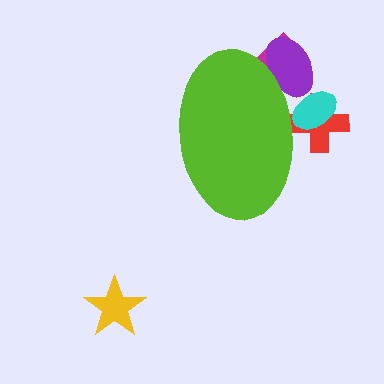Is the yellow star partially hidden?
No, the yellow star is fully visible.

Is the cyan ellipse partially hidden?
Yes, the cyan ellipse is partially hidden behind the lime ellipse.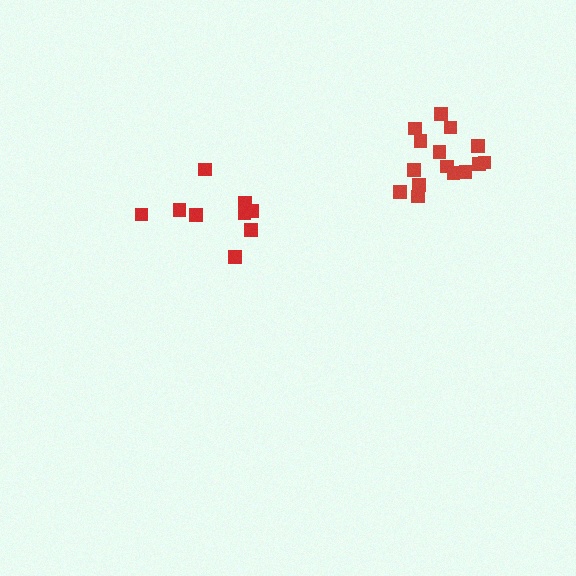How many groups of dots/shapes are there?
There are 2 groups.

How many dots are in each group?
Group 1: 9 dots, Group 2: 15 dots (24 total).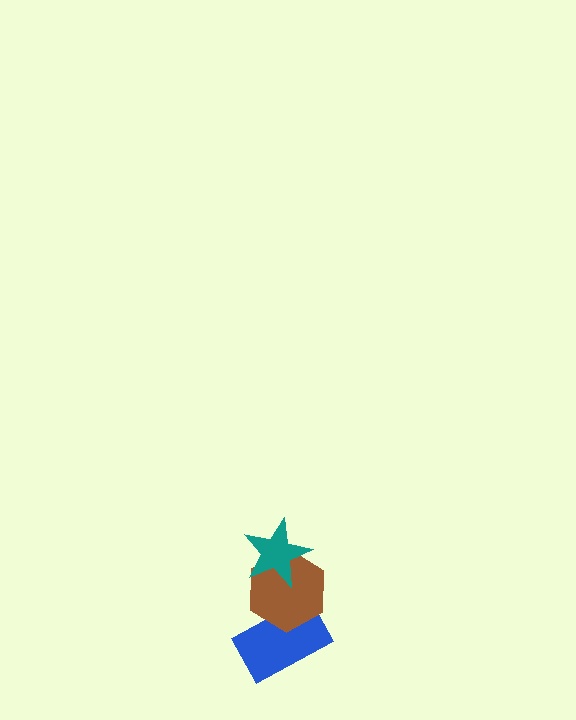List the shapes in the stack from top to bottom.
From top to bottom: the teal star, the brown hexagon, the blue rectangle.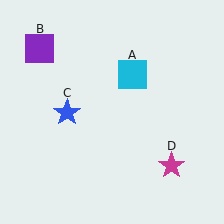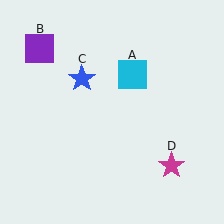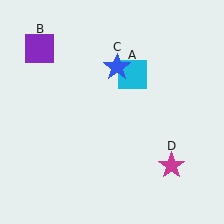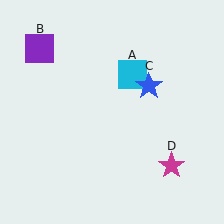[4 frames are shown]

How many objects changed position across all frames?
1 object changed position: blue star (object C).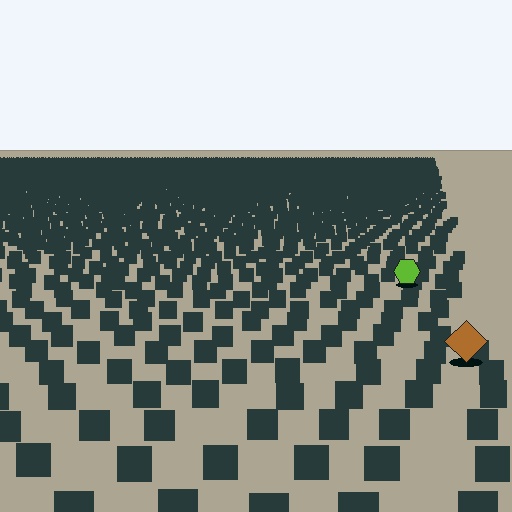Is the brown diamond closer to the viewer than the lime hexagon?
Yes. The brown diamond is closer — you can tell from the texture gradient: the ground texture is coarser near it.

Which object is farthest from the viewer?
The lime hexagon is farthest from the viewer. It appears smaller and the ground texture around it is denser.